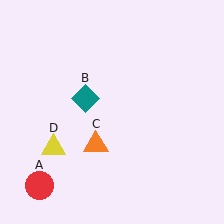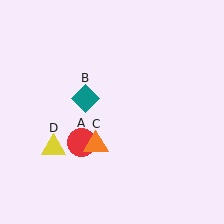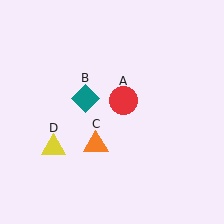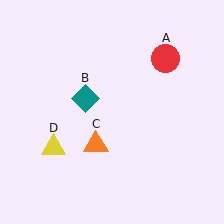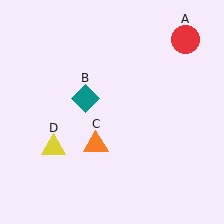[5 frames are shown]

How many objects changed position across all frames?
1 object changed position: red circle (object A).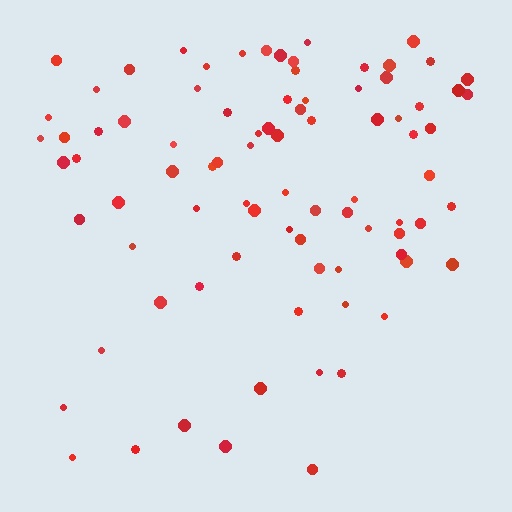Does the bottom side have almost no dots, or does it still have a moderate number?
Still a moderate number, just noticeably fewer than the top.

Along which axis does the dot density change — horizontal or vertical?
Vertical.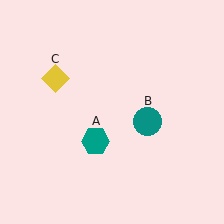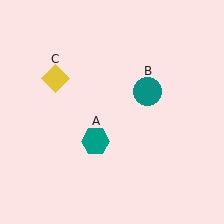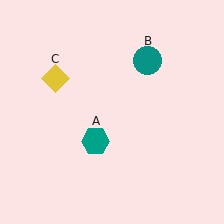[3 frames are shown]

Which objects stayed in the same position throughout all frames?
Teal hexagon (object A) and yellow diamond (object C) remained stationary.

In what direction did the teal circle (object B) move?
The teal circle (object B) moved up.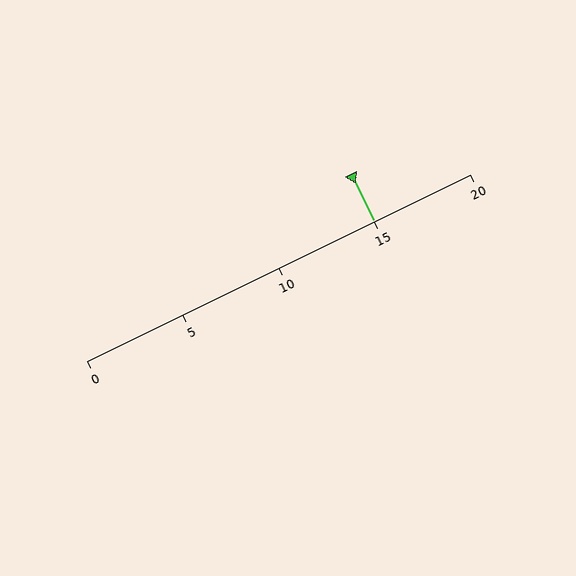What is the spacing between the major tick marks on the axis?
The major ticks are spaced 5 apart.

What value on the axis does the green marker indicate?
The marker indicates approximately 15.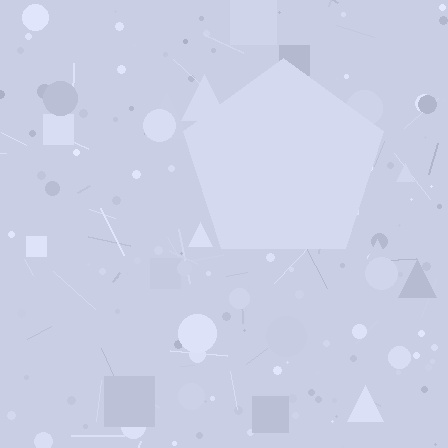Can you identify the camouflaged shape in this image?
The camouflaged shape is a pentagon.